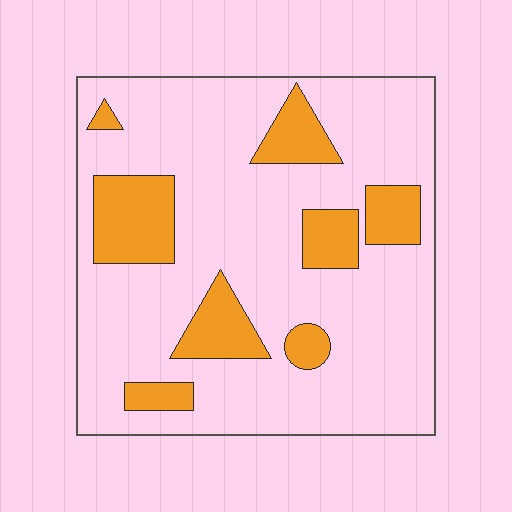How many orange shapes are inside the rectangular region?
8.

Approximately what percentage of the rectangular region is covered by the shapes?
Approximately 20%.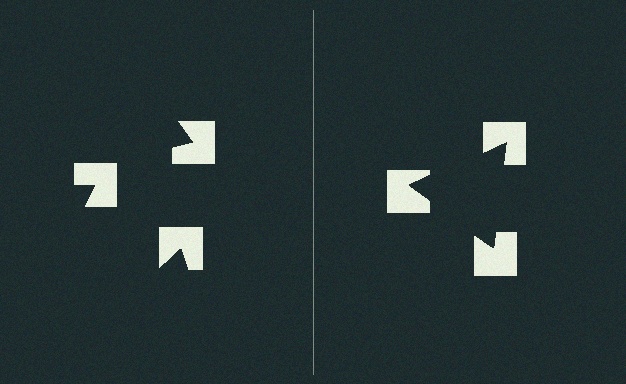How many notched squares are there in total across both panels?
6 — 3 on each side.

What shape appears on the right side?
An illusory triangle.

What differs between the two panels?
The notched squares are positioned identically on both sides; only the wedge orientations differ. On the right they align to a triangle; on the left they are misaligned.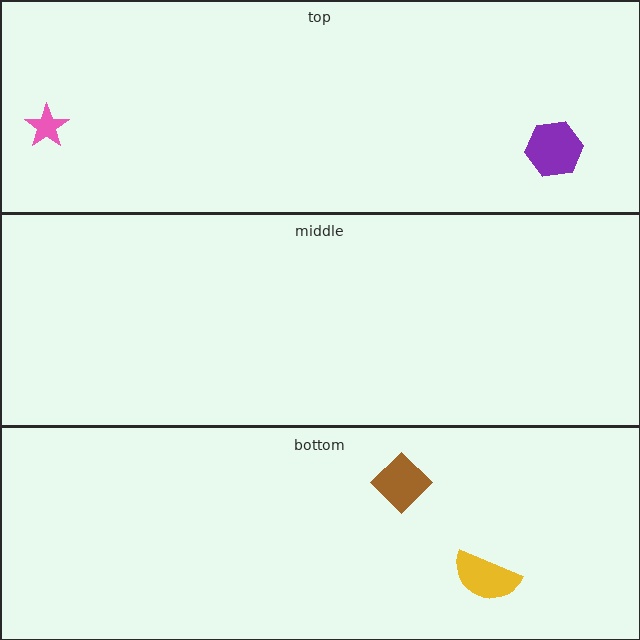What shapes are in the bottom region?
The brown diamond, the yellow semicircle.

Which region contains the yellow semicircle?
The bottom region.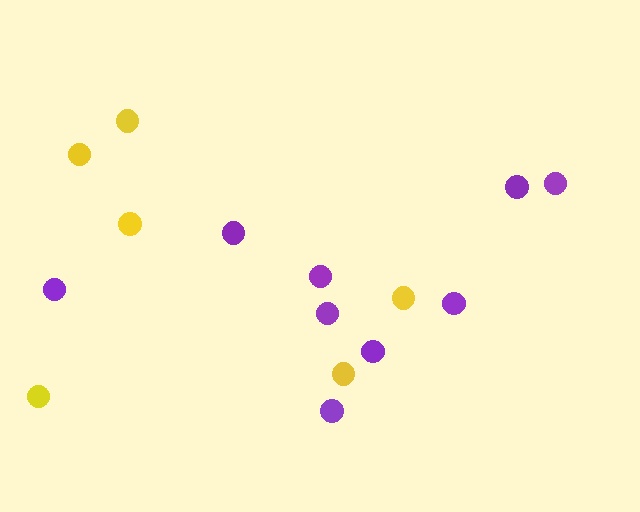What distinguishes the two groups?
There are 2 groups: one group of purple circles (9) and one group of yellow circles (6).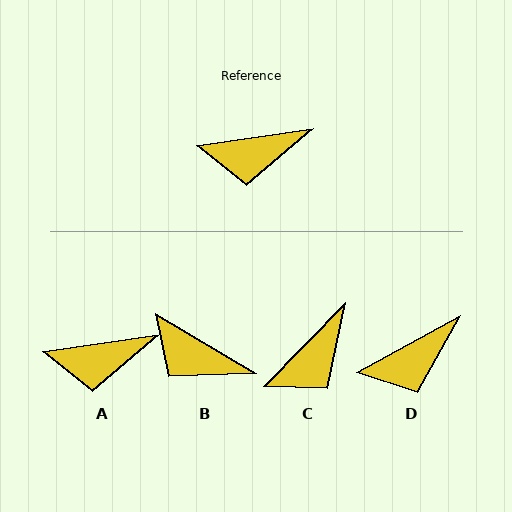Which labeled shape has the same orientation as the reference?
A.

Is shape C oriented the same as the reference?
No, it is off by about 38 degrees.